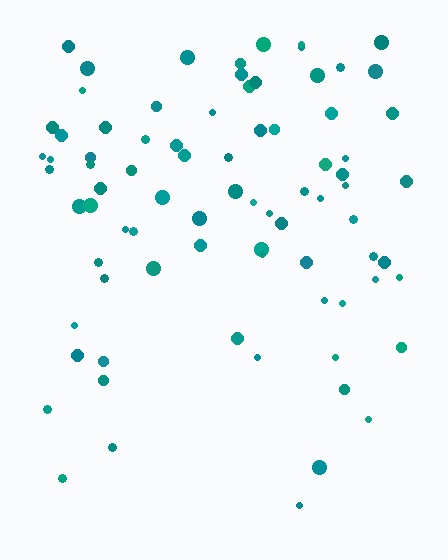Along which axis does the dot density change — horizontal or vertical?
Vertical.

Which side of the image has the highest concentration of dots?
The top.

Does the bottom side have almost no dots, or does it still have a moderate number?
Still a moderate number, just noticeably fewer than the top.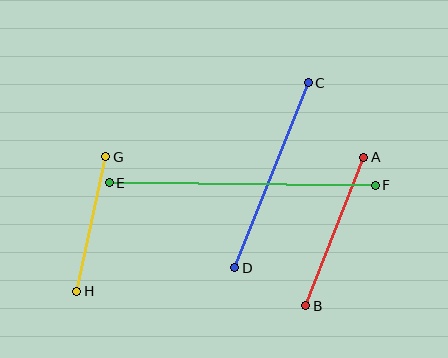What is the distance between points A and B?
The distance is approximately 159 pixels.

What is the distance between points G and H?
The distance is approximately 138 pixels.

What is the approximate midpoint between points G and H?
The midpoint is at approximately (91, 224) pixels.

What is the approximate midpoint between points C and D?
The midpoint is at approximately (272, 175) pixels.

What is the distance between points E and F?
The distance is approximately 266 pixels.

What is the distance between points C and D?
The distance is approximately 199 pixels.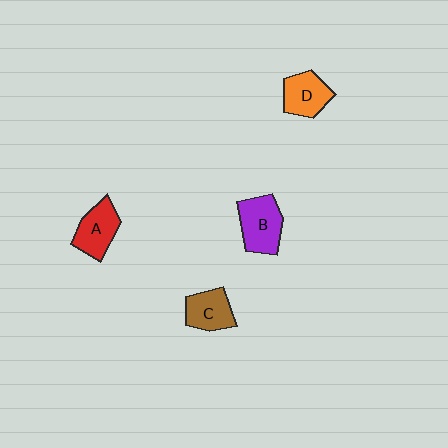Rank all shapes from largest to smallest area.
From largest to smallest: B (purple), A (red), D (orange), C (brown).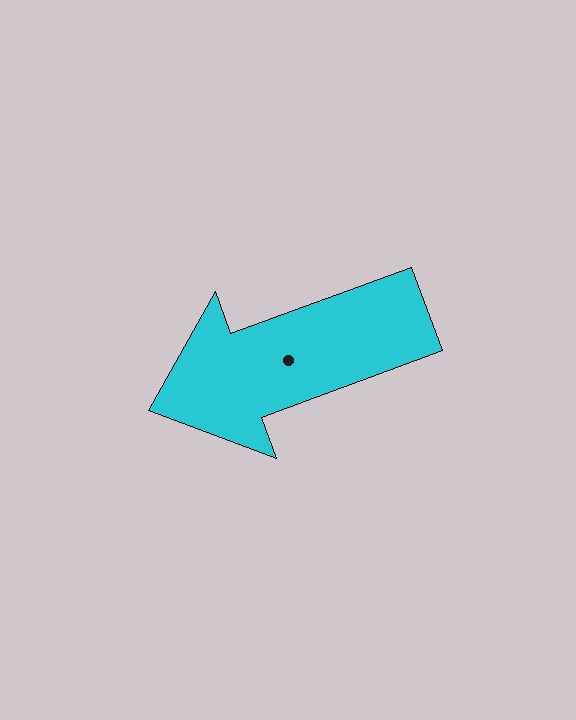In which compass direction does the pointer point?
West.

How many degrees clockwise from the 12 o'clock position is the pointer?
Approximately 250 degrees.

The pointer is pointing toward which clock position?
Roughly 8 o'clock.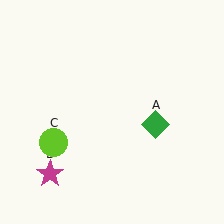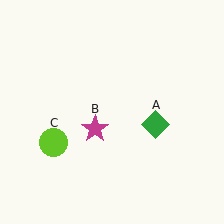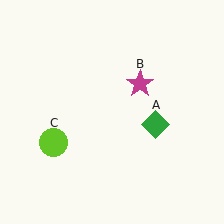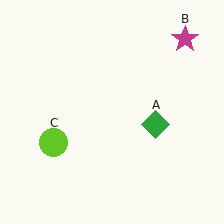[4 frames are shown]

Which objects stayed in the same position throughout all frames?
Green diamond (object A) and lime circle (object C) remained stationary.